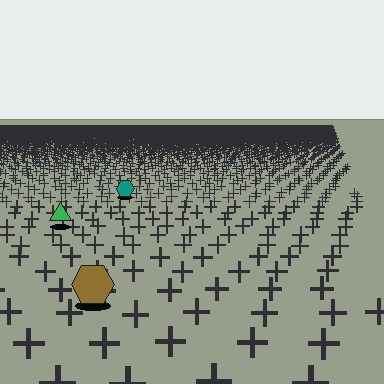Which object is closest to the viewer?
The brown hexagon is closest. The texture marks near it are larger and more spread out.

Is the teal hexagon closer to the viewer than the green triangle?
No. The green triangle is closer — you can tell from the texture gradient: the ground texture is coarser near it.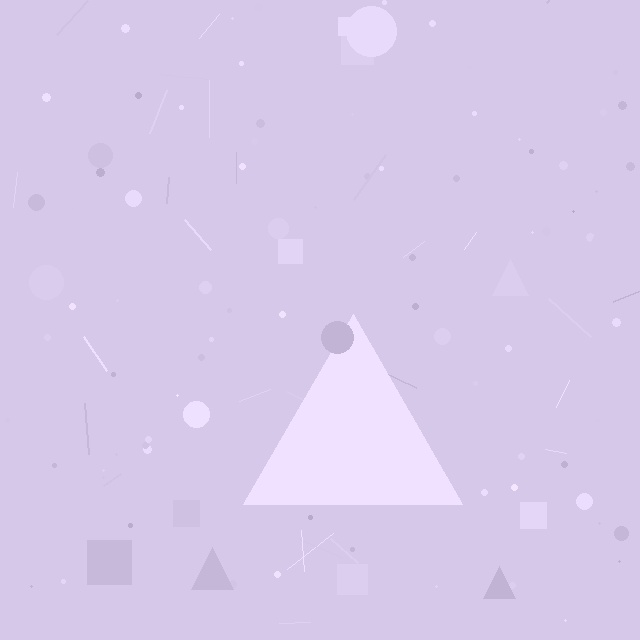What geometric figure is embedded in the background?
A triangle is embedded in the background.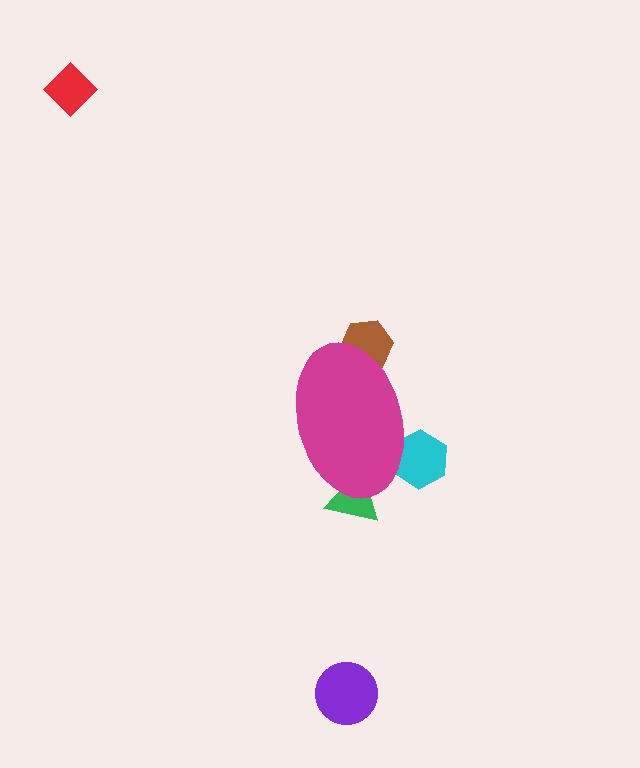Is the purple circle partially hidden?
No, the purple circle is fully visible.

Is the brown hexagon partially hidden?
Yes, the brown hexagon is partially hidden behind the magenta ellipse.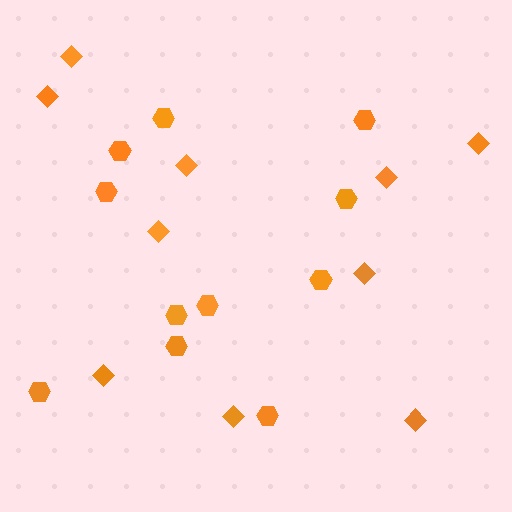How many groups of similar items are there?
There are 2 groups: one group of hexagons (11) and one group of diamonds (10).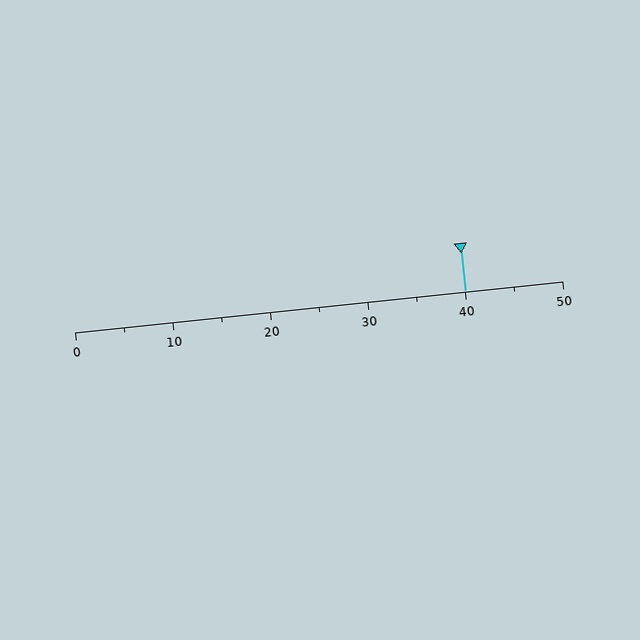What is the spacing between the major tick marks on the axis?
The major ticks are spaced 10 apart.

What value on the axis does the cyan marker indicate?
The marker indicates approximately 40.